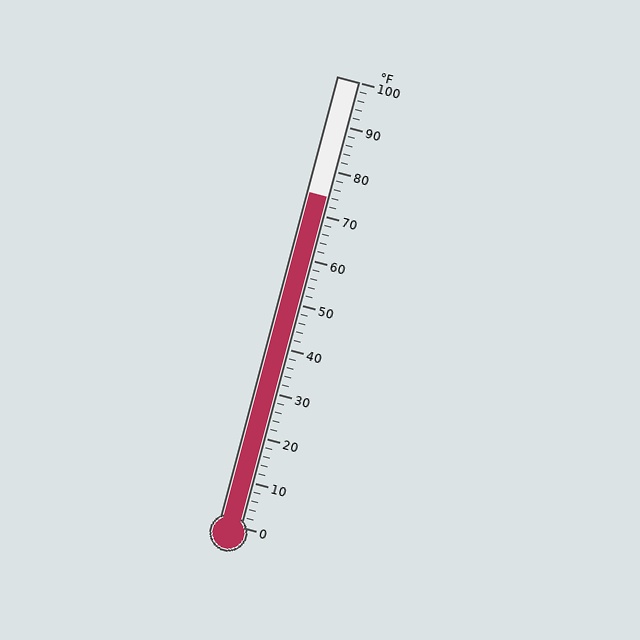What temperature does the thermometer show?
The thermometer shows approximately 74°F.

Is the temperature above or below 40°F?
The temperature is above 40°F.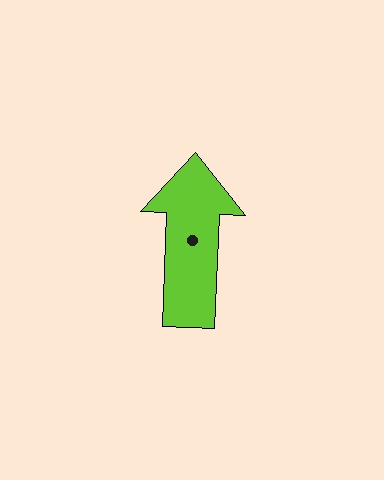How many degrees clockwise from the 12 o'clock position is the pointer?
Approximately 2 degrees.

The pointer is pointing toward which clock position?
Roughly 12 o'clock.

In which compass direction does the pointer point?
North.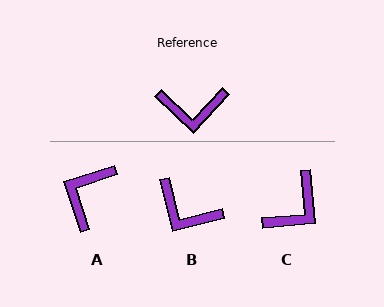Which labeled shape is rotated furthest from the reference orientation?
A, about 118 degrees away.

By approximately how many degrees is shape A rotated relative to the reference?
Approximately 118 degrees clockwise.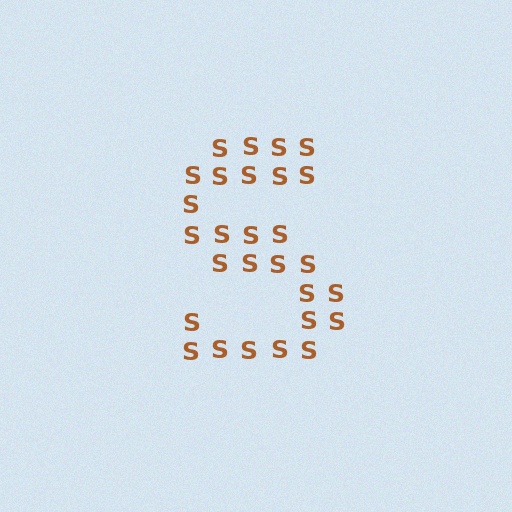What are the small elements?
The small elements are letter S's.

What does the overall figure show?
The overall figure shows the letter S.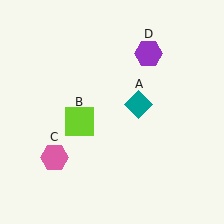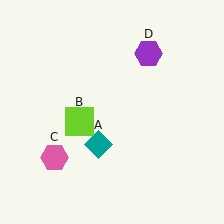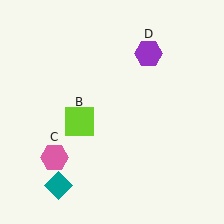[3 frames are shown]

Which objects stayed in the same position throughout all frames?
Lime square (object B) and pink hexagon (object C) and purple hexagon (object D) remained stationary.